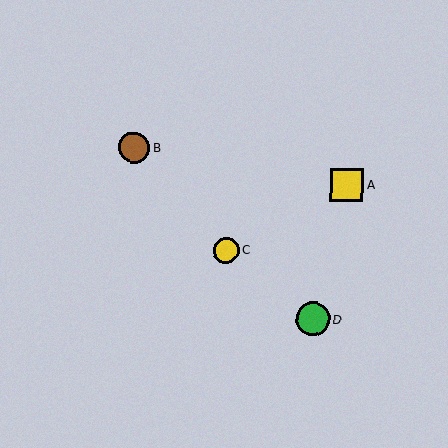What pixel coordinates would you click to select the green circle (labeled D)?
Click at (313, 319) to select the green circle D.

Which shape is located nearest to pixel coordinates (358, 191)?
The yellow square (labeled A) at (347, 185) is nearest to that location.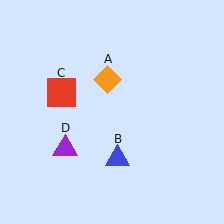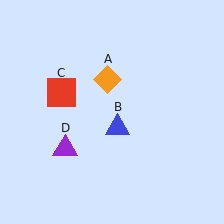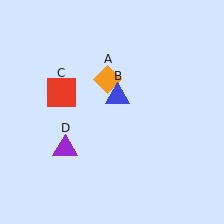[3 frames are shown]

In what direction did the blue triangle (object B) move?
The blue triangle (object B) moved up.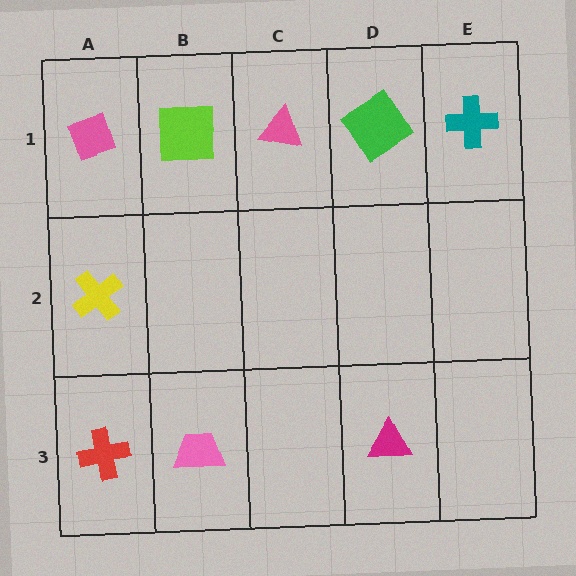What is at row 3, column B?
A pink trapezoid.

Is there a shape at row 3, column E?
No, that cell is empty.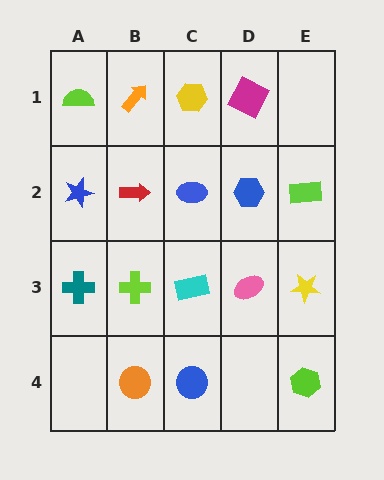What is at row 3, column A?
A teal cross.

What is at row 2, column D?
A blue hexagon.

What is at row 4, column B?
An orange circle.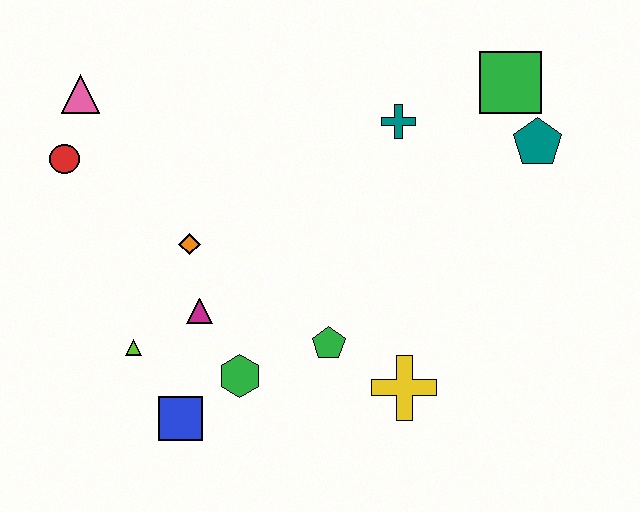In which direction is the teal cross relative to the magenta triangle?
The teal cross is to the right of the magenta triangle.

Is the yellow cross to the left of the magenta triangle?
No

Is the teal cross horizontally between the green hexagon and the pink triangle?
No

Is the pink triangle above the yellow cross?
Yes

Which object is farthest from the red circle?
The teal pentagon is farthest from the red circle.